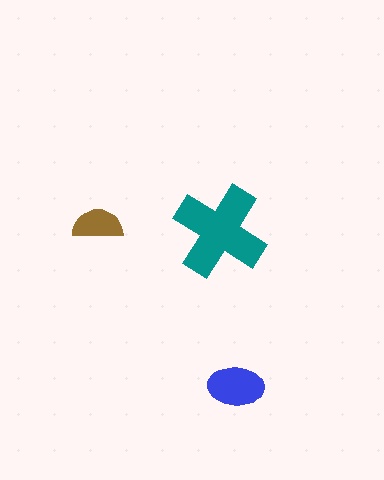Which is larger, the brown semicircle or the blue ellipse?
The blue ellipse.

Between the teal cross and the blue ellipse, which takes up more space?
The teal cross.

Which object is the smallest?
The brown semicircle.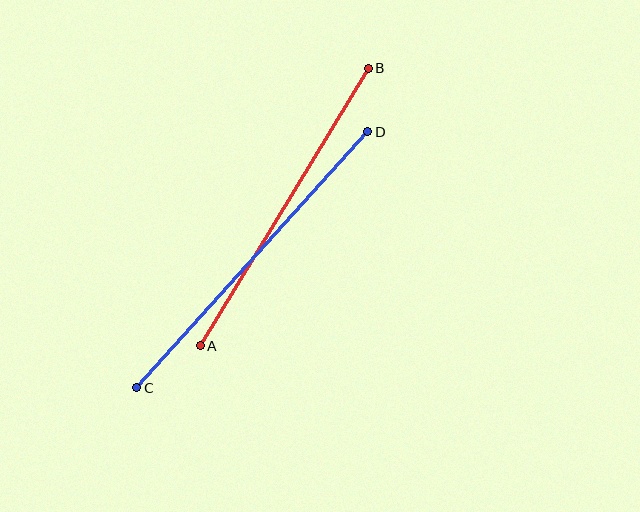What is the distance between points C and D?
The distance is approximately 345 pixels.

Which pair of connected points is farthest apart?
Points C and D are farthest apart.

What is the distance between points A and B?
The distance is approximately 324 pixels.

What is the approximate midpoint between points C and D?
The midpoint is at approximately (252, 260) pixels.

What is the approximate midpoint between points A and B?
The midpoint is at approximately (284, 207) pixels.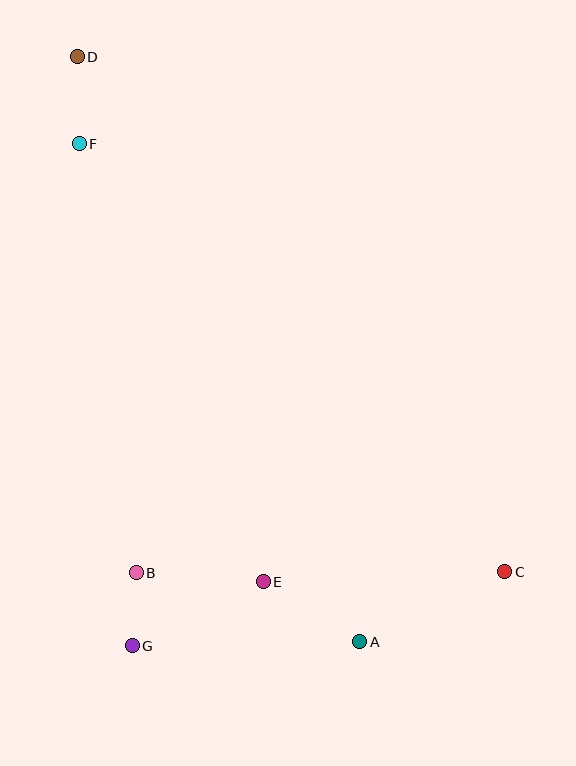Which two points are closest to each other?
Points B and G are closest to each other.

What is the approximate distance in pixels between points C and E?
The distance between C and E is approximately 242 pixels.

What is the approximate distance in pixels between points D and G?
The distance between D and G is approximately 591 pixels.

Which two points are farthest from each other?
Points C and D are farthest from each other.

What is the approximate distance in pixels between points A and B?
The distance between A and B is approximately 234 pixels.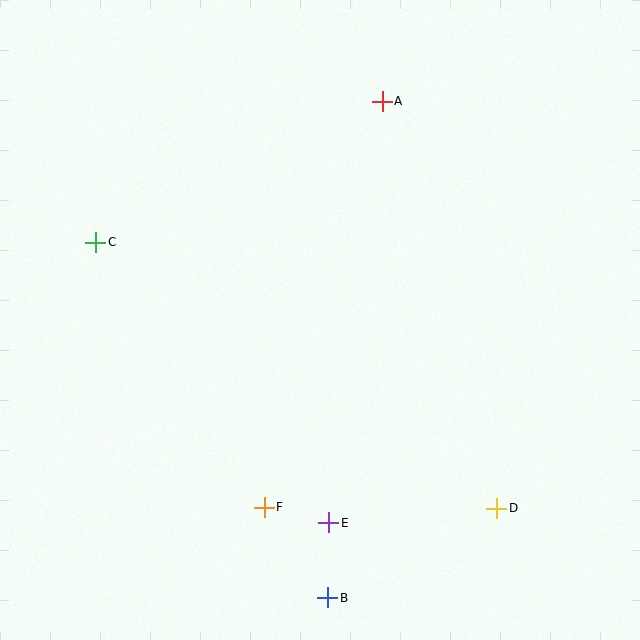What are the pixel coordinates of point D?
Point D is at (497, 508).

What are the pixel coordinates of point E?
Point E is at (329, 523).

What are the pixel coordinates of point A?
Point A is at (382, 101).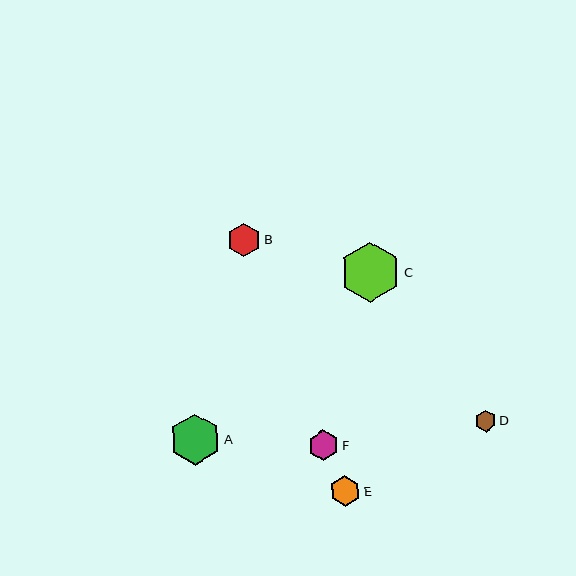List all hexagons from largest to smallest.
From largest to smallest: C, A, B, F, E, D.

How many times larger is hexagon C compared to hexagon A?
Hexagon C is approximately 1.2 times the size of hexagon A.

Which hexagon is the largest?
Hexagon C is the largest with a size of approximately 60 pixels.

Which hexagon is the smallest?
Hexagon D is the smallest with a size of approximately 22 pixels.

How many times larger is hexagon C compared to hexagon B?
Hexagon C is approximately 1.8 times the size of hexagon B.